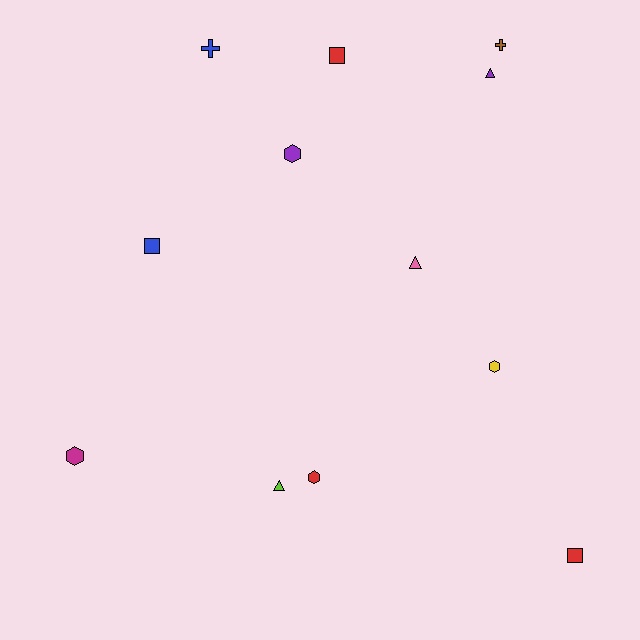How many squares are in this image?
There are 3 squares.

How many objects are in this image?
There are 12 objects.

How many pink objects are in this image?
There is 1 pink object.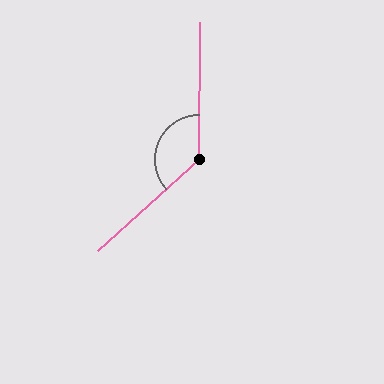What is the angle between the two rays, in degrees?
Approximately 133 degrees.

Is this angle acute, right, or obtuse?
It is obtuse.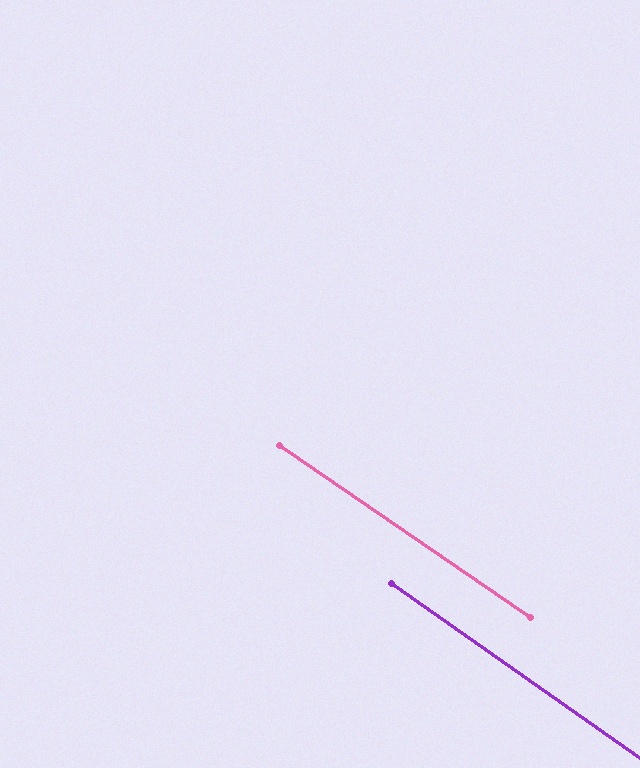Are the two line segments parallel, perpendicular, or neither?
Parallel — their directions differ by only 0.6°.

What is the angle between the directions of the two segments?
Approximately 1 degree.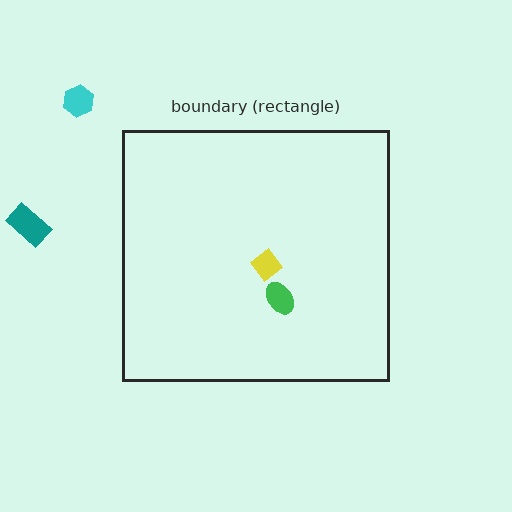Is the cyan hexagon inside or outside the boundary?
Outside.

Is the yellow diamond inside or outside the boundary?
Inside.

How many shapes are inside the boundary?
2 inside, 2 outside.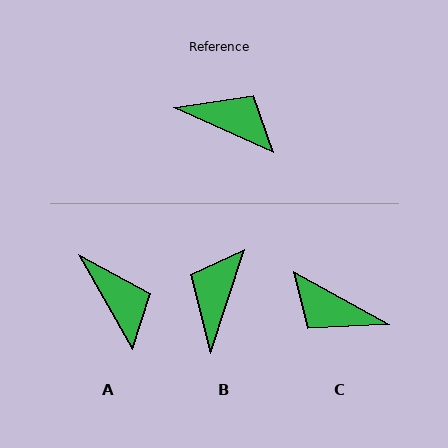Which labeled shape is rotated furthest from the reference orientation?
C, about 175 degrees away.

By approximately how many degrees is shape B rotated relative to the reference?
Approximately 96 degrees counter-clockwise.